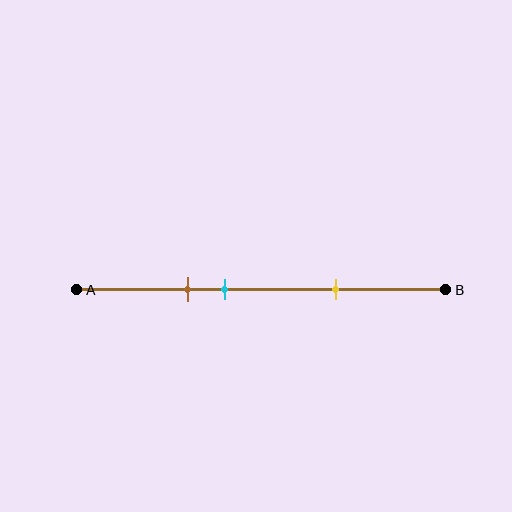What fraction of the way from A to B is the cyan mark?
The cyan mark is approximately 40% (0.4) of the way from A to B.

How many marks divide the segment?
There are 3 marks dividing the segment.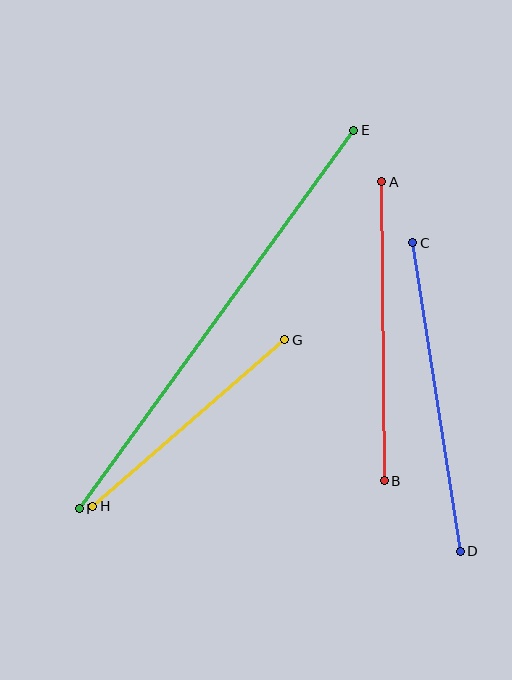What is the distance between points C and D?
The distance is approximately 312 pixels.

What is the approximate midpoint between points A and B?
The midpoint is at approximately (383, 331) pixels.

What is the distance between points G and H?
The distance is approximately 254 pixels.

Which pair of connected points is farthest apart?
Points E and F are farthest apart.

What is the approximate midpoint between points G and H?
The midpoint is at approximately (189, 423) pixels.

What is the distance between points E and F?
The distance is approximately 467 pixels.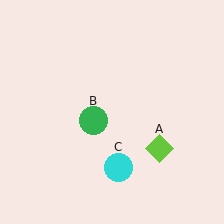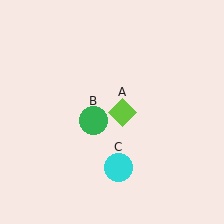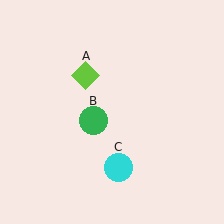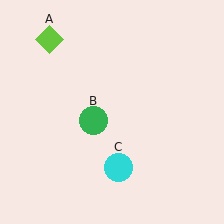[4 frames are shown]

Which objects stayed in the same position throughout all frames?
Green circle (object B) and cyan circle (object C) remained stationary.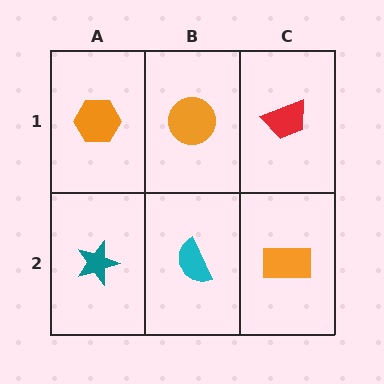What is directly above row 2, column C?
A red trapezoid.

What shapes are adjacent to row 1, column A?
A teal star (row 2, column A), an orange circle (row 1, column B).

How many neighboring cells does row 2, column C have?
2.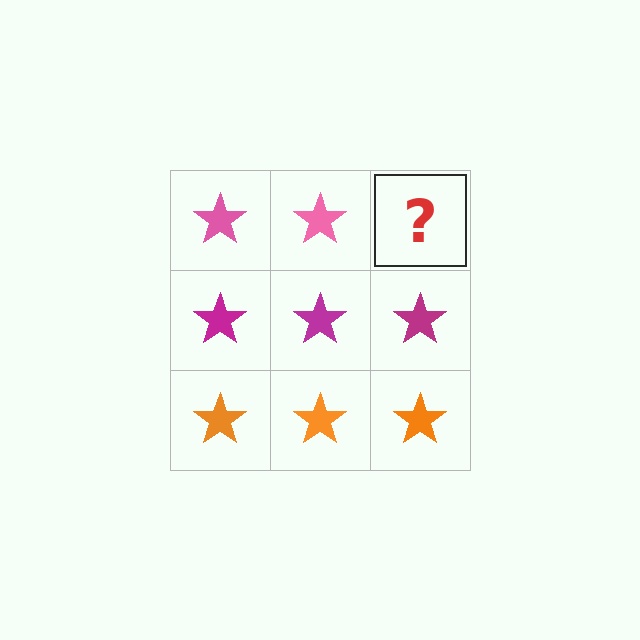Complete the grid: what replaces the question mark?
The question mark should be replaced with a pink star.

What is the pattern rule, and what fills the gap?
The rule is that each row has a consistent color. The gap should be filled with a pink star.